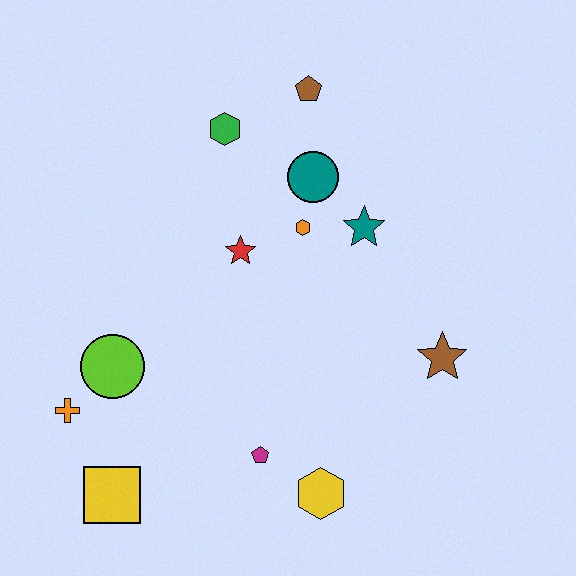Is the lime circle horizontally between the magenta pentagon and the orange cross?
Yes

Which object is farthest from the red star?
The yellow square is farthest from the red star.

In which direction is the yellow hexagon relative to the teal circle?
The yellow hexagon is below the teal circle.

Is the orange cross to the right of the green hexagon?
No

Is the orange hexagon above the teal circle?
No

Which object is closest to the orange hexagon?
The teal circle is closest to the orange hexagon.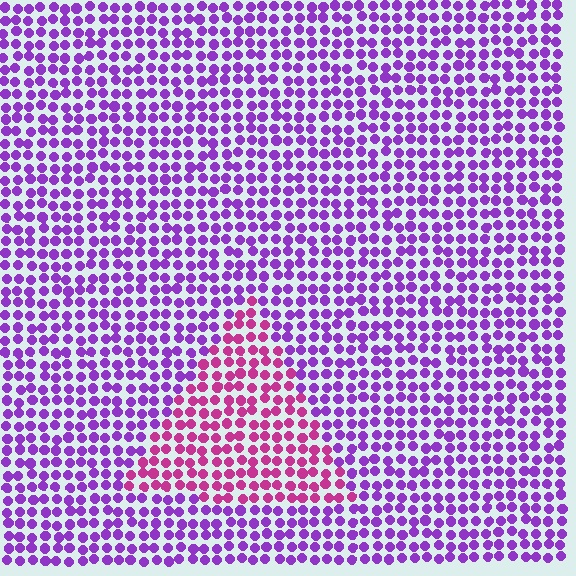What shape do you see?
I see a triangle.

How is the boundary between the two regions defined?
The boundary is defined purely by a slight shift in hue (about 42 degrees). Spacing, size, and orientation are identical on both sides.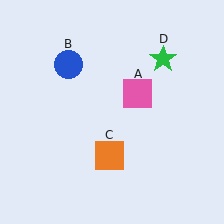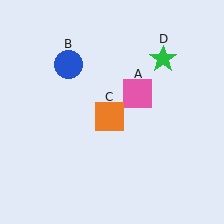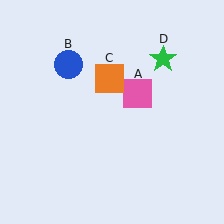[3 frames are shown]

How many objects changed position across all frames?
1 object changed position: orange square (object C).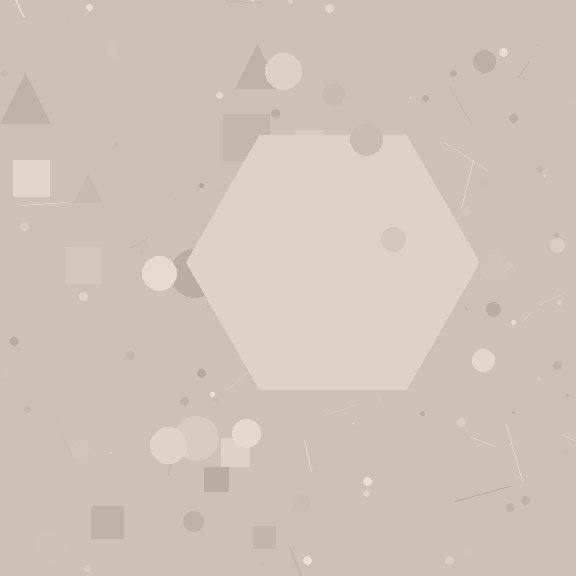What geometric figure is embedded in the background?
A hexagon is embedded in the background.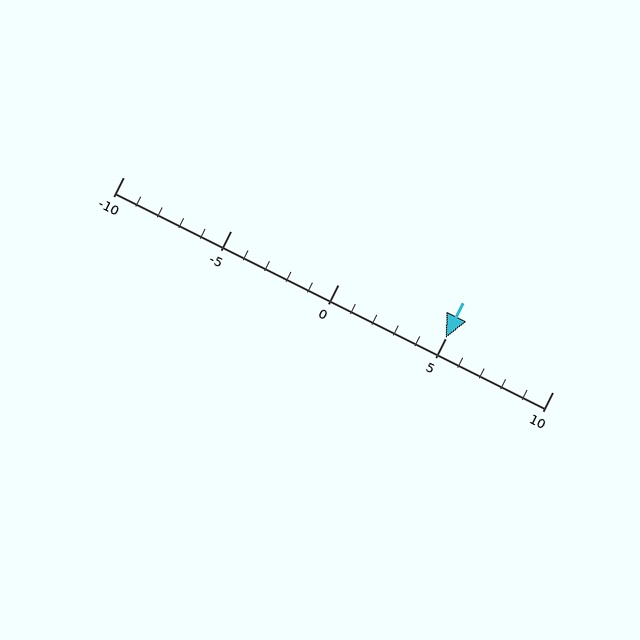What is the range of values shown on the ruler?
The ruler shows values from -10 to 10.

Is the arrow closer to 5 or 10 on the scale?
The arrow is closer to 5.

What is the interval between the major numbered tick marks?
The major tick marks are spaced 5 units apart.